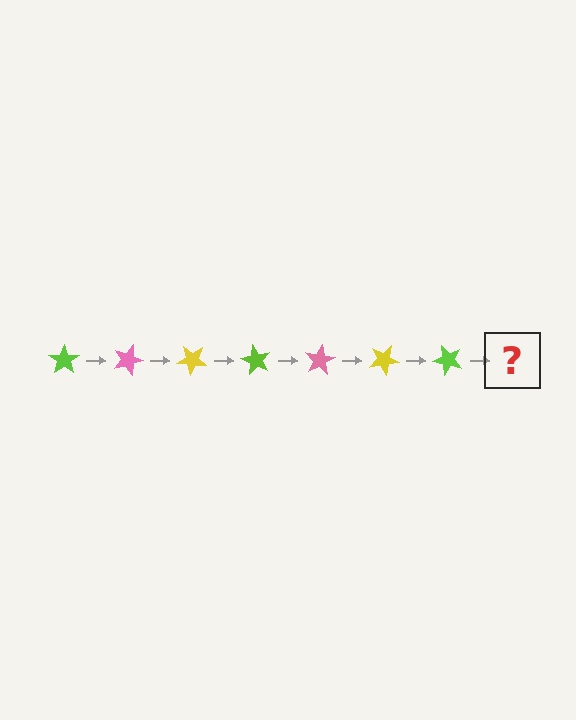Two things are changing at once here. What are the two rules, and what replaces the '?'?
The two rules are that it rotates 20 degrees each step and the color cycles through lime, pink, and yellow. The '?' should be a pink star, rotated 140 degrees from the start.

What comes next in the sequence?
The next element should be a pink star, rotated 140 degrees from the start.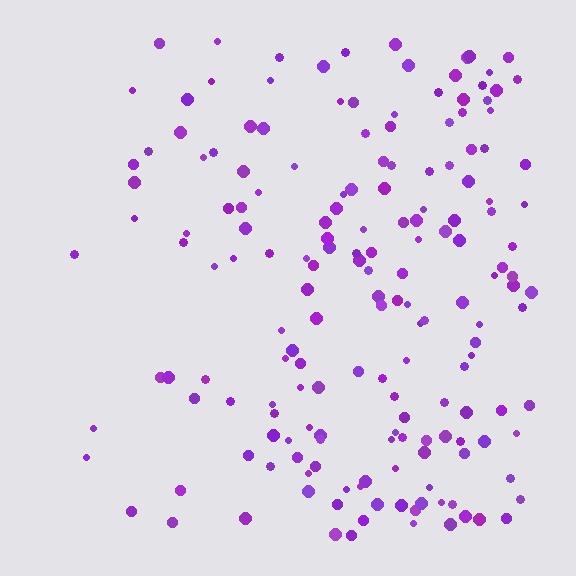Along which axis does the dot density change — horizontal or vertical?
Horizontal.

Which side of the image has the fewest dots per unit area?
The left.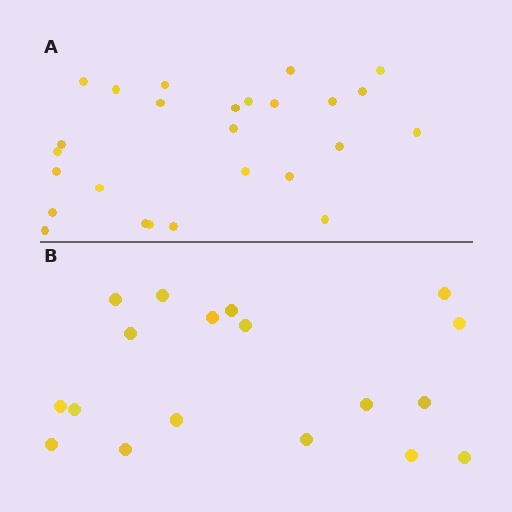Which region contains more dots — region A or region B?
Region A (the top region) has more dots.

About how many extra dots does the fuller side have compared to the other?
Region A has roughly 8 or so more dots than region B.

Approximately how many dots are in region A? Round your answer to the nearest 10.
About 30 dots. (The exact count is 26, which rounds to 30.)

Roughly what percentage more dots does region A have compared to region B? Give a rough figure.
About 45% more.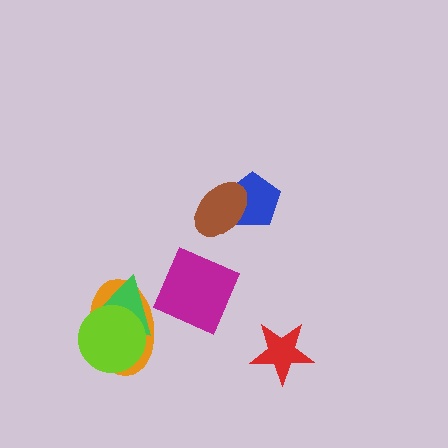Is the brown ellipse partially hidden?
No, no other shape covers it.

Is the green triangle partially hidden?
Yes, it is partially covered by another shape.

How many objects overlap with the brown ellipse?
1 object overlaps with the brown ellipse.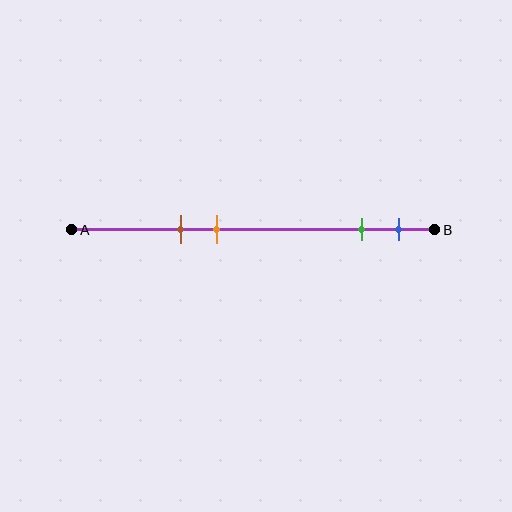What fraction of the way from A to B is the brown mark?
The brown mark is approximately 30% (0.3) of the way from A to B.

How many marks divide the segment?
There are 4 marks dividing the segment.